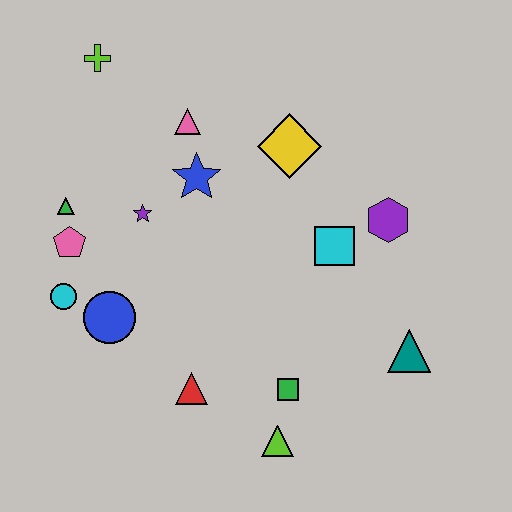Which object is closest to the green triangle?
The pink pentagon is closest to the green triangle.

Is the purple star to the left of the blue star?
Yes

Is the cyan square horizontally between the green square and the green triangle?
No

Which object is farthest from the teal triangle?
The lime cross is farthest from the teal triangle.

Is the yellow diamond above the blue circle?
Yes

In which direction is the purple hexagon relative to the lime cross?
The purple hexagon is to the right of the lime cross.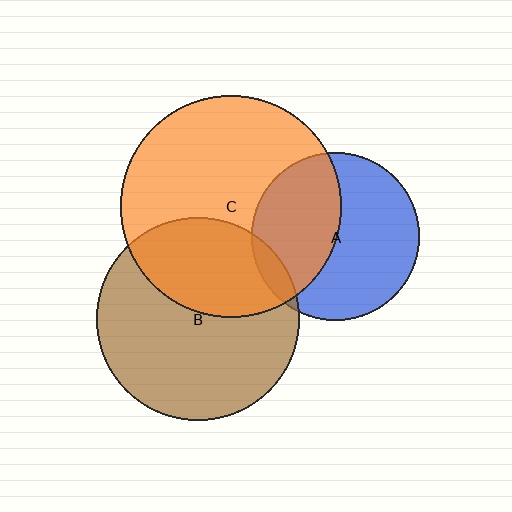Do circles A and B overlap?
Yes.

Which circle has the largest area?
Circle C (orange).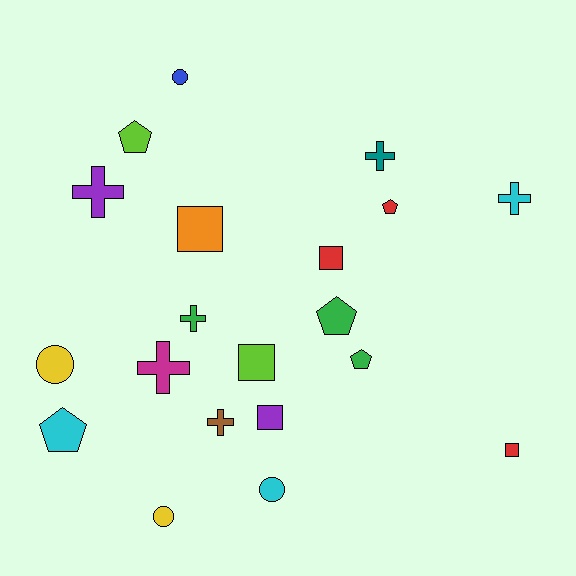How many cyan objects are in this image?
There are 3 cyan objects.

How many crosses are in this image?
There are 6 crosses.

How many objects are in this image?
There are 20 objects.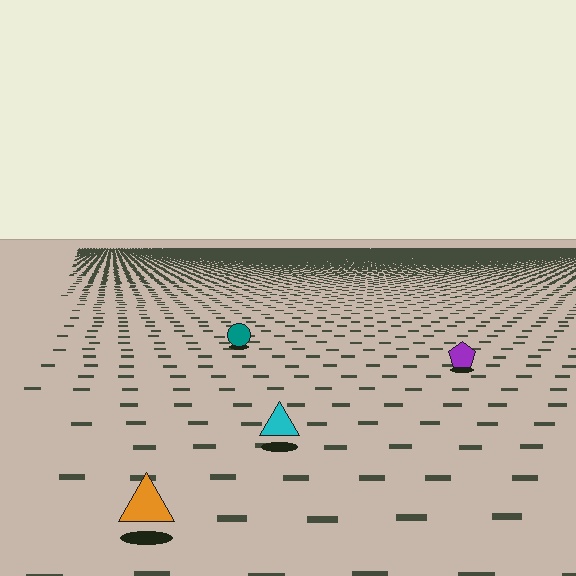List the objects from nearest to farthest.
From nearest to farthest: the orange triangle, the cyan triangle, the purple pentagon, the teal circle.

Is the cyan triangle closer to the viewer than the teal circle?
Yes. The cyan triangle is closer — you can tell from the texture gradient: the ground texture is coarser near it.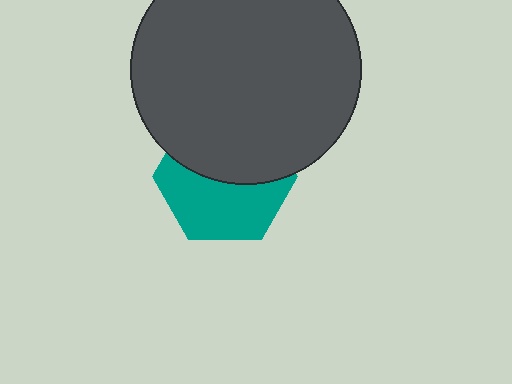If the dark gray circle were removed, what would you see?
You would see the complete teal hexagon.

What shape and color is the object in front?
The object in front is a dark gray circle.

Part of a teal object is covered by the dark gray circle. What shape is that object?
It is a hexagon.